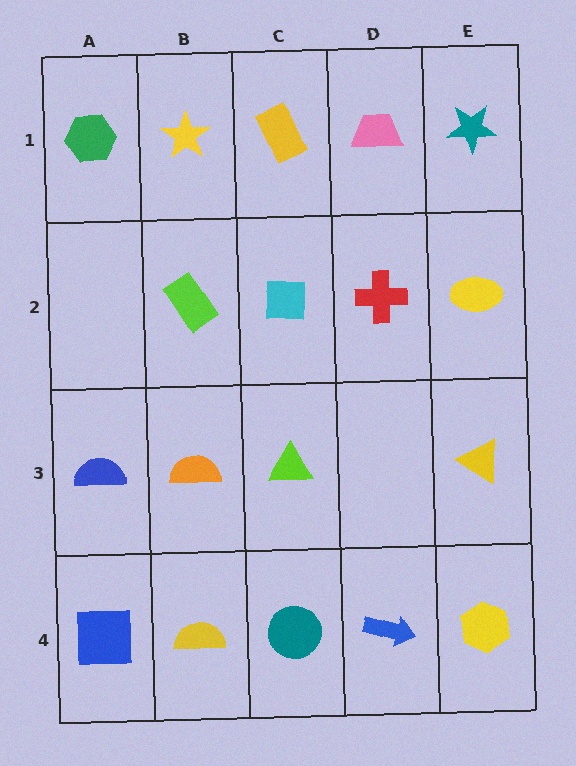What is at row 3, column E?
A yellow triangle.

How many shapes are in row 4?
5 shapes.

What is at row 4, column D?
A blue arrow.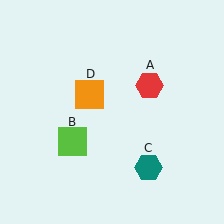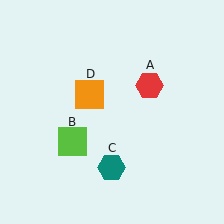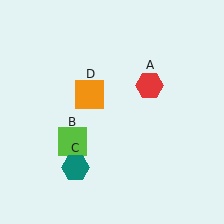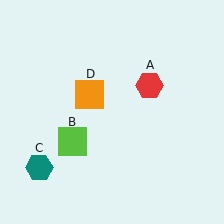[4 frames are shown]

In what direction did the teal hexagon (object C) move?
The teal hexagon (object C) moved left.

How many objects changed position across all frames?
1 object changed position: teal hexagon (object C).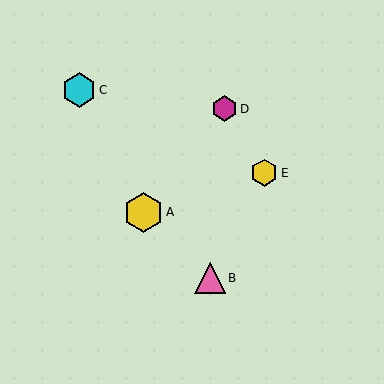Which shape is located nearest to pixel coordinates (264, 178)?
The yellow hexagon (labeled E) at (264, 173) is nearest to that location.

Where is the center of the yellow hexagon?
The center of the yellow hexagon is at (143, 212).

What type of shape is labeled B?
Shape B is a pink triangle.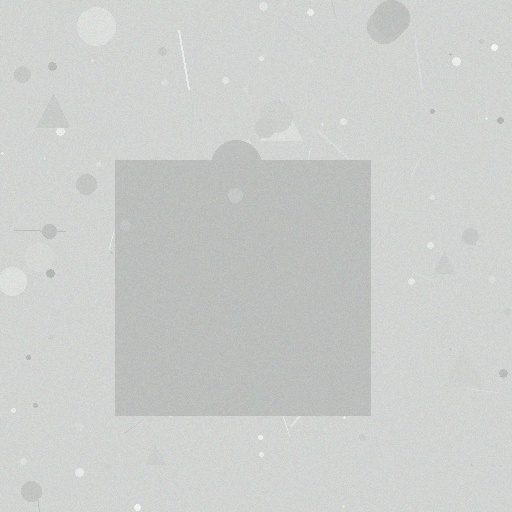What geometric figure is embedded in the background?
A square is embedded in the background.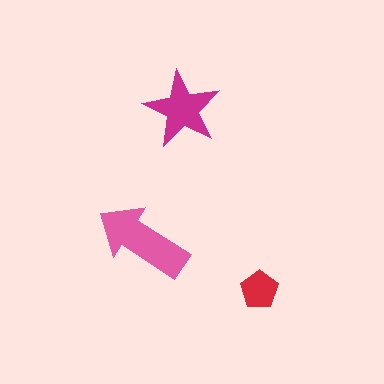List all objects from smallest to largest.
The red pentagon, the magenta star, the pink arrow.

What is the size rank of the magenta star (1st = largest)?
2nd.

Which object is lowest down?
The red pentagon is bottommost.